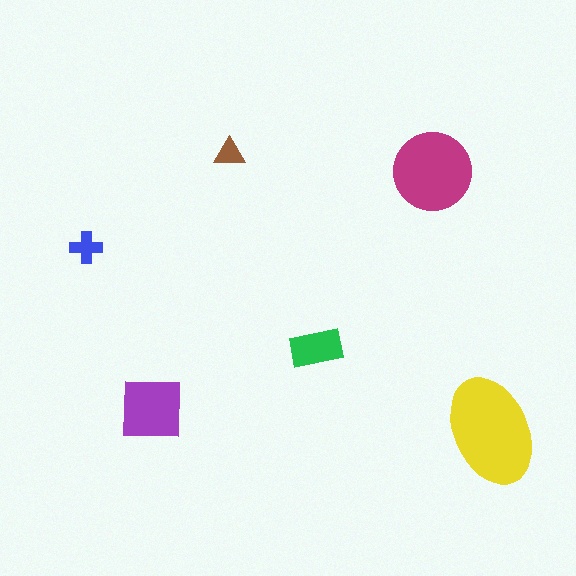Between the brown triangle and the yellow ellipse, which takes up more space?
The yellow ellipse.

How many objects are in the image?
There are 6 objects in the image.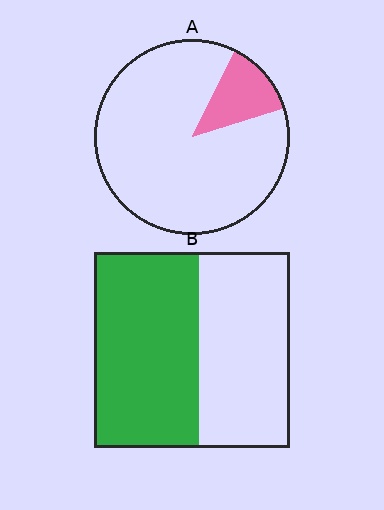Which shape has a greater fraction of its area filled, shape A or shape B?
Shape B.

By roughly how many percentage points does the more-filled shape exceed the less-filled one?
By roughly 40 percentage points (B over A).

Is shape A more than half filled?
No.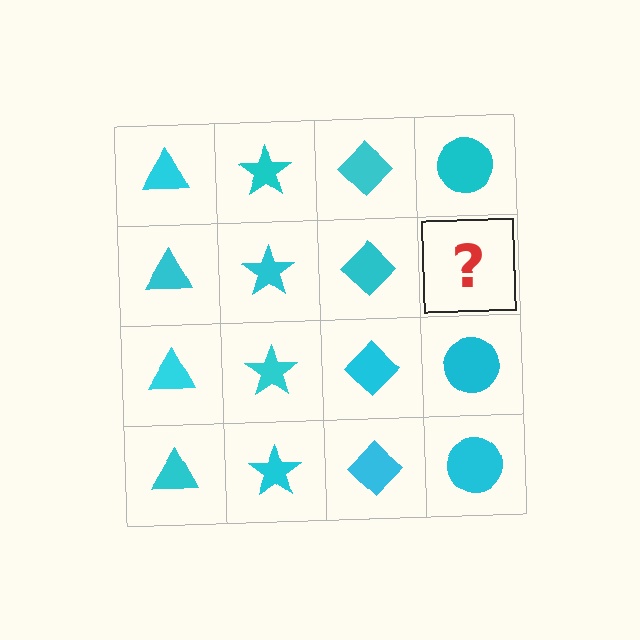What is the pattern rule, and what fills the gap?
The rule is that each column has a consistent shape. The gap should be filled with a cyan circle.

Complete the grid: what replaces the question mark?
The question mark should be replaced with a cyan circle.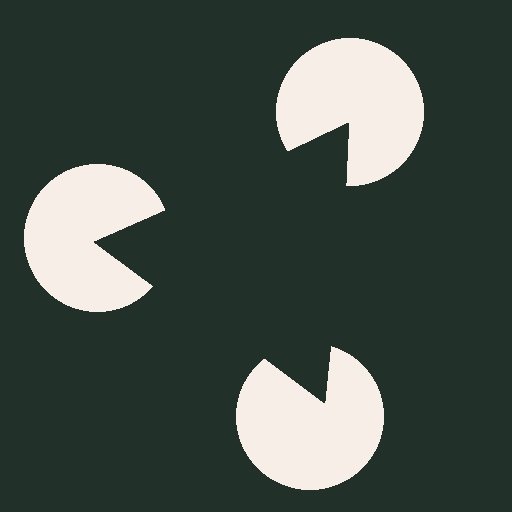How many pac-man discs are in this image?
There are 3 — one at each vertex of the illusory triangle.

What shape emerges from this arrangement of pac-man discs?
An illusory triangle — its edges are inferred from the aligned wedge cuts in the pac-man discs, not physically drawn.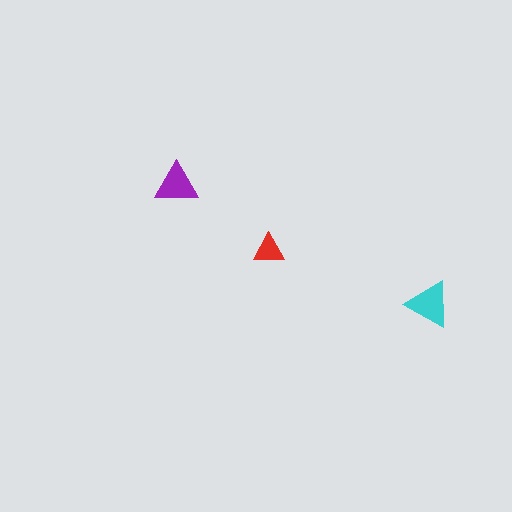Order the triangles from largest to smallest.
the cyan one, the purple one, the red one.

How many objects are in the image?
There are 3 objects in the image.